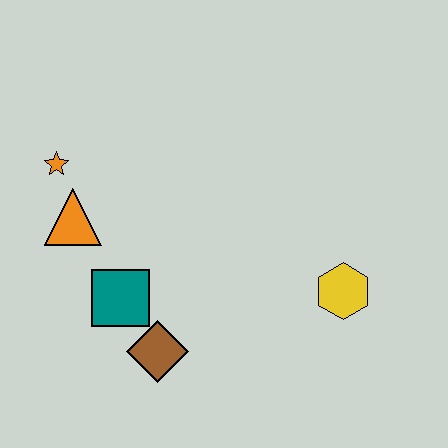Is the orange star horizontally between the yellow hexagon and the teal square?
No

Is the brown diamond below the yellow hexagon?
Yes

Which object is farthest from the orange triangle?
The yellow hexagon is farthest from the orange triangle.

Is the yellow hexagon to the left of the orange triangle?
No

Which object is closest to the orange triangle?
The orange star is closest to the orange triangle.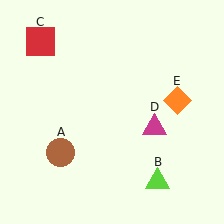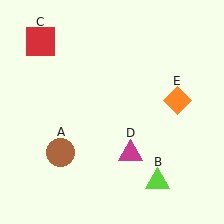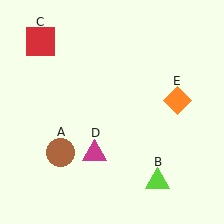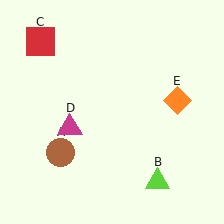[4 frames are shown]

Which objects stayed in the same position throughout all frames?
Brown circle (object A) and lime triangle (object B) and red square (object C) and orange diamond (object E) remained stationary.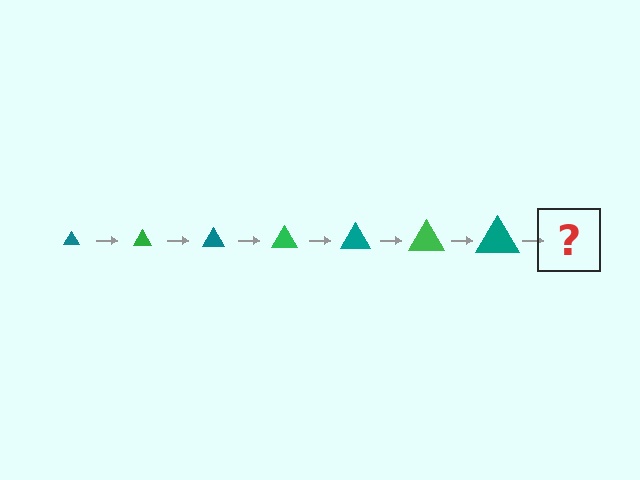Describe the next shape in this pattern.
It should be a green triangle, larger than the previous one.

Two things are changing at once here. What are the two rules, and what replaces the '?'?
The two rules are that the triangle grows larger each step and the color cycles through teal and green. The '?' should be a green triangle, larger than the previous one.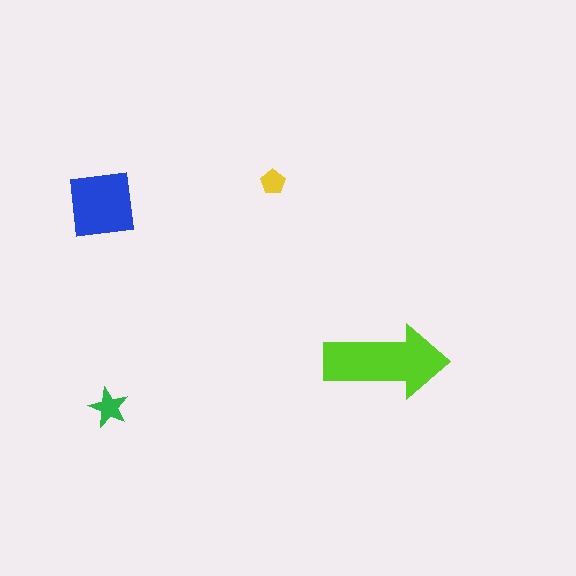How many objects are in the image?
There are 4 objects in the image.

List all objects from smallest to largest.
The yellow pentagon, the green star, the blue square, the lime arrow.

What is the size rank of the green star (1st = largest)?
3rd.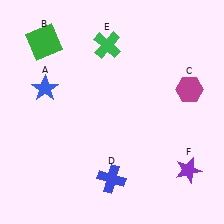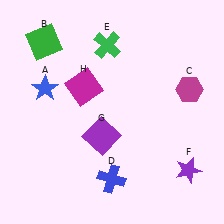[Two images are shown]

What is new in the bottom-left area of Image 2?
A purple square (G) was added in the bottom-left area of Image 2.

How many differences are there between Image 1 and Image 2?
There are 2 differences between the two images.